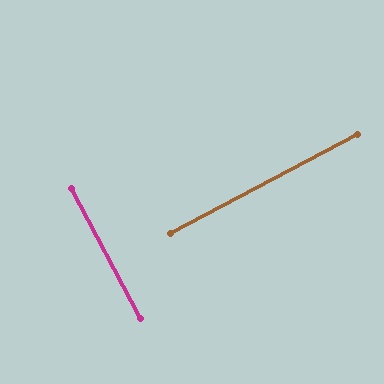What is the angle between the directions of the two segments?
Approximately 90 degrees.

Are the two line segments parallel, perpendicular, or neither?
Perpendicular — they meet at approximately 90°.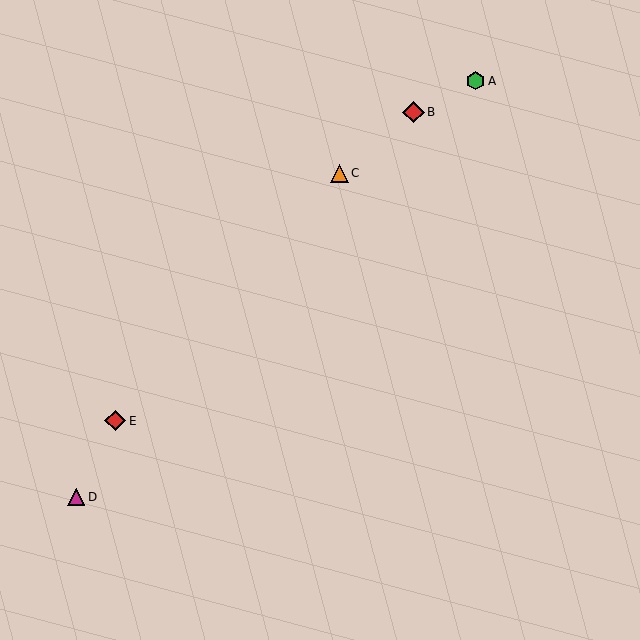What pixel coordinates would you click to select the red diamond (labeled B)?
Click at (413, 112) to select the red diamond B.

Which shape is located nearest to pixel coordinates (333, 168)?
The orange triangle (labeled C) at (339, 173) is nearest to that location.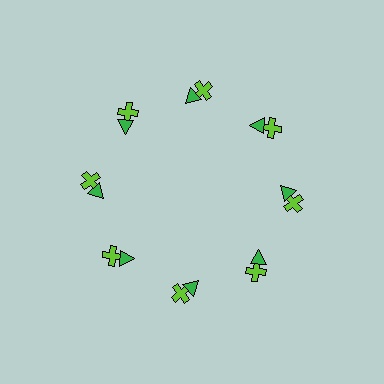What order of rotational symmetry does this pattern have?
This pattern has 8-fold rotational symmetry.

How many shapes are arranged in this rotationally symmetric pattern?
There are 16 shapes, arranged in 8 groups of 2.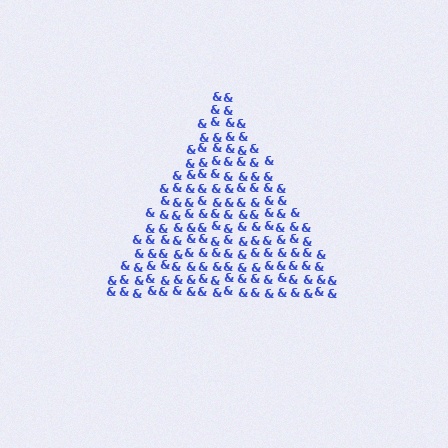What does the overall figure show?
The overall figure shows a triangle.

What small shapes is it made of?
It is made of small ampersands.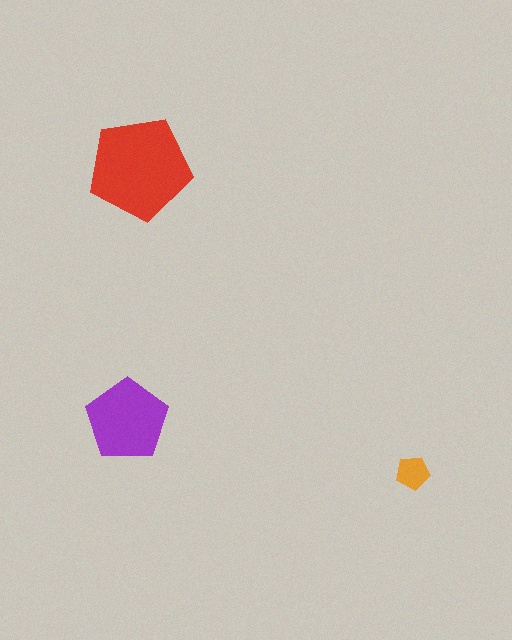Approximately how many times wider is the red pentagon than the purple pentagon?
About 1.5 times wider.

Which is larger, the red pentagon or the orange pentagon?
The red one.